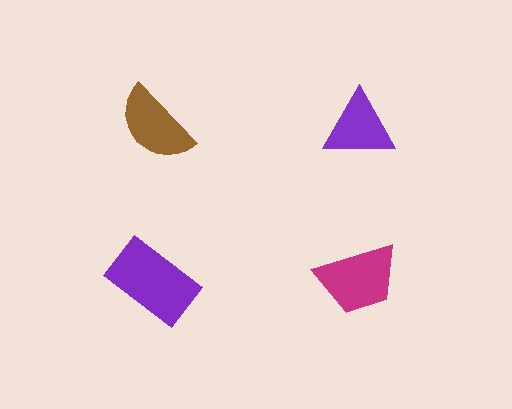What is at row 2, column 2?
A magenta trapezoid.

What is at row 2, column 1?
A purple rectangle.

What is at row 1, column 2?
A purple triangle.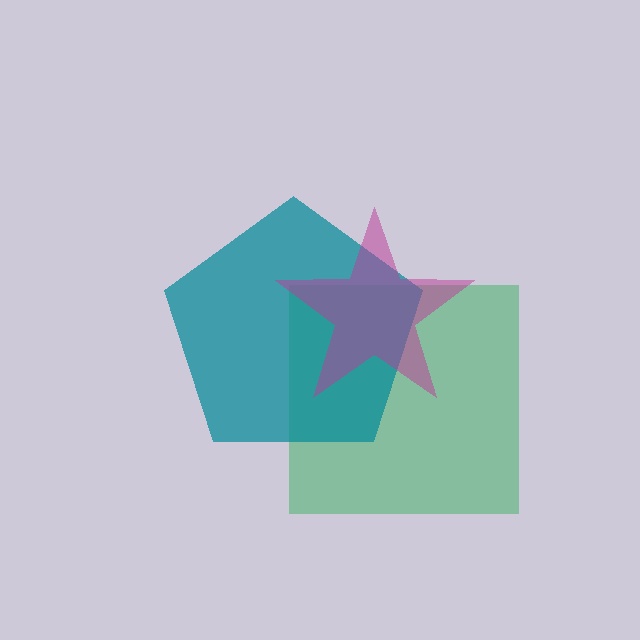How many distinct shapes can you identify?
There are 3 distinct shapes: a green square, a teal pentagon, a magenta star.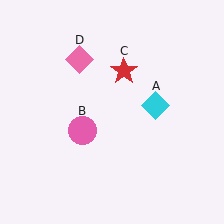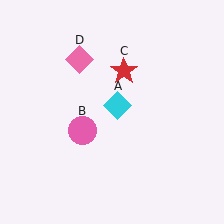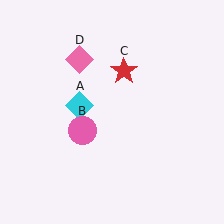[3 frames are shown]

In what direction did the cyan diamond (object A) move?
The cyan diamond (object A) moved left.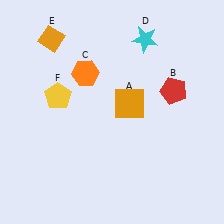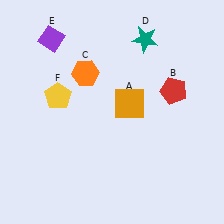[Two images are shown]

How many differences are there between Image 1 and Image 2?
There are 2 differences between the two images.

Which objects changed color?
D changed from cyan to teal. E changed from orange to purple.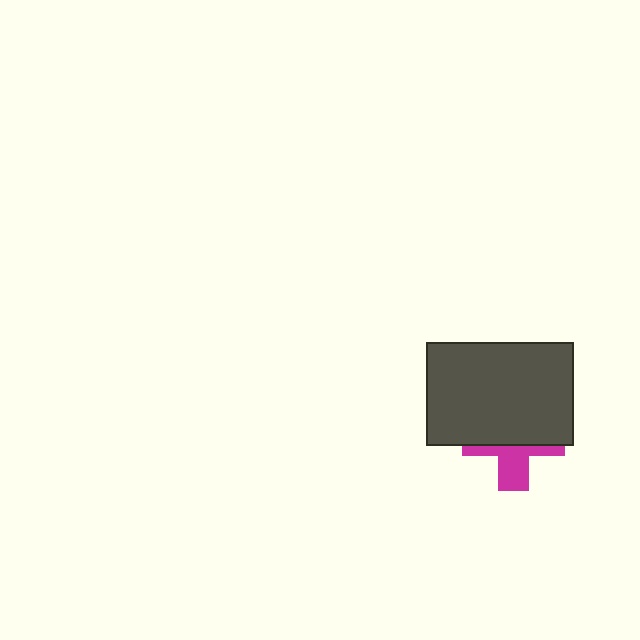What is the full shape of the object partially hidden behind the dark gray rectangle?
The partially hidden object is a magenta cross.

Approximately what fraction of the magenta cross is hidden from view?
Roughly 61% of the magenta cross is hidden behind the dark gray rectangle.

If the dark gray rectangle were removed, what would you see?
You would see the complete magenta cross.